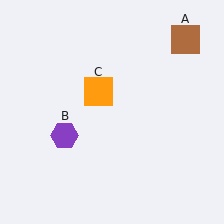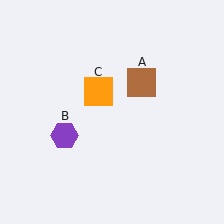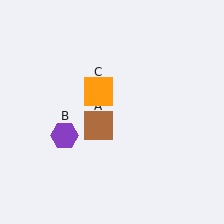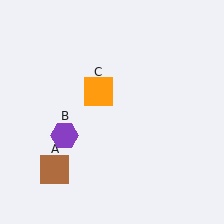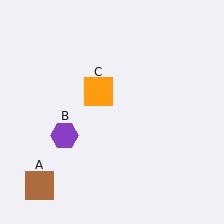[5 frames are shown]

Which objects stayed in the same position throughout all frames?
Purple hexagon (object B) and orange square (object C) remained stationary.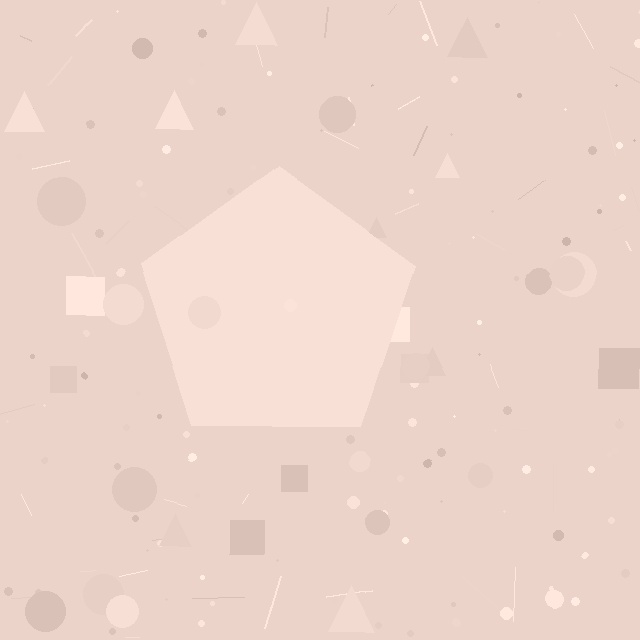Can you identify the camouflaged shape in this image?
The camouflaged shape is a pentagon.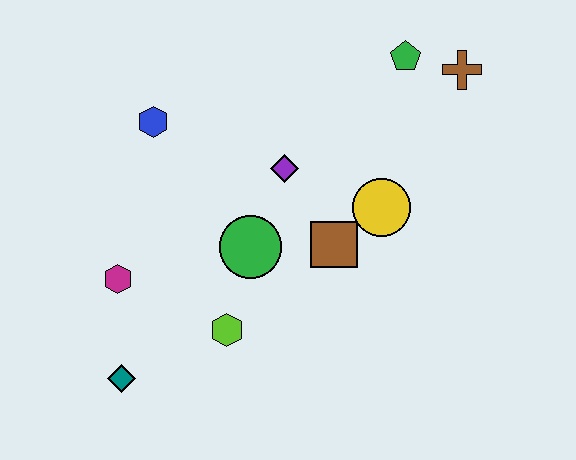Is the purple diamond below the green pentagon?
Yes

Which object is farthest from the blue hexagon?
The brown cross is farthest from the blue hexagon.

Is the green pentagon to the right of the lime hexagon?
Yes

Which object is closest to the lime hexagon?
The green circle is closest to the lime hexagon.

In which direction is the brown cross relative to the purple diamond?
The brown cross is to the right of the purple diamond.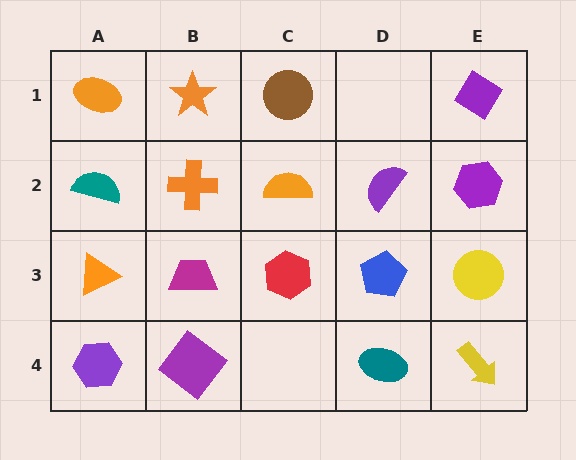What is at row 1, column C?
A brown circle.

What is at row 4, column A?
A purple hexagon.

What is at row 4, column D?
A teal ellipse.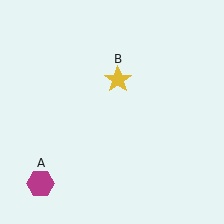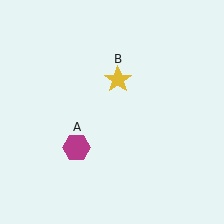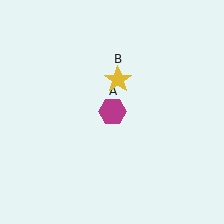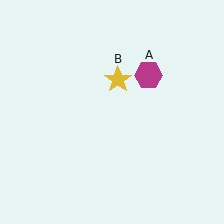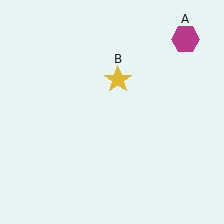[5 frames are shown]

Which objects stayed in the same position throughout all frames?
Yellow star (object B) remained stationary.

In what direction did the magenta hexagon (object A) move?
The magenta hexagon (object A) moved up and to the right.